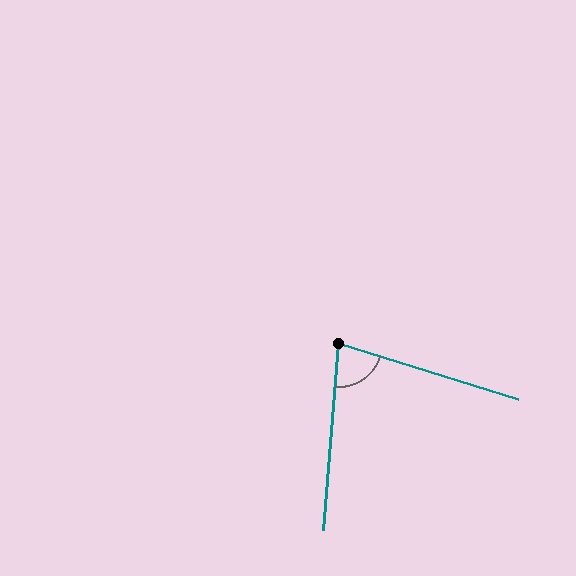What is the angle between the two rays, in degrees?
Approximately 77 degrees.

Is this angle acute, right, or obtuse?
It is acute.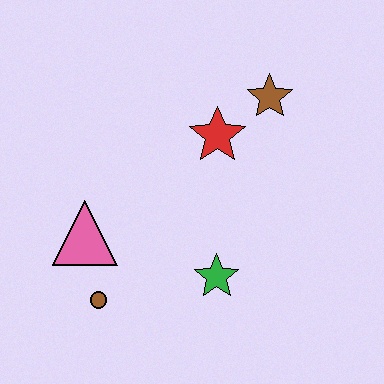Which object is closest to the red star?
The brown star is closest to the red star.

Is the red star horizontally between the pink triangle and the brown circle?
No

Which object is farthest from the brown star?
The brown circle is farthest from the brown star.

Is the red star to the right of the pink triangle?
Yes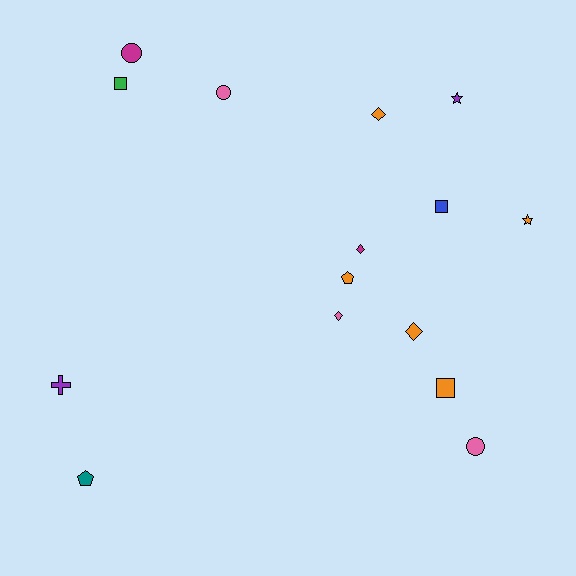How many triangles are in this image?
There are no triangles.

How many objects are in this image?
There are 15 objects.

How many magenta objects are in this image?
There are 2 magenta objects.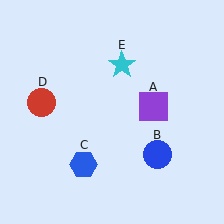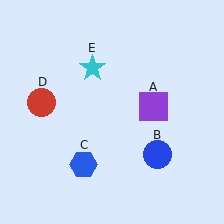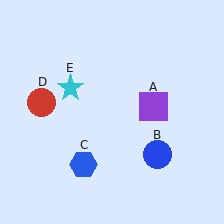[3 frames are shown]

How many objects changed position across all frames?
1 object changed position: cyan star (object E).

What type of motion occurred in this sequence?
The cyan star (object E) rotated counterclockwise around the center of the scene.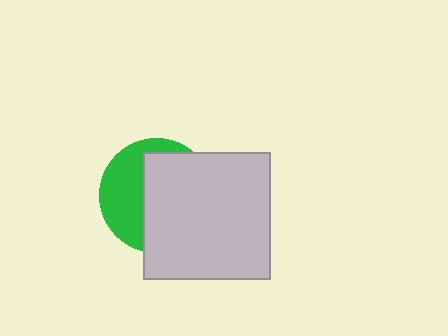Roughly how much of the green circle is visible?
A small part of it is visible (roughly 41%).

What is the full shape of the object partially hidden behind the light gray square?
The partially hidden object is a green circle.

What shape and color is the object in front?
The object in front is a light gray square.